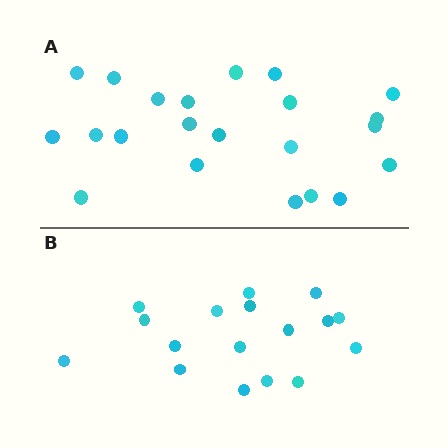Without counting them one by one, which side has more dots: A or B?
Region A (the top region) has more dots.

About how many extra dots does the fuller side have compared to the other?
Region A has about 5 more dots than region B.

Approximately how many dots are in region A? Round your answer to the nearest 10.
About 20 dots. (The exact count is 22, which rounds to 20.)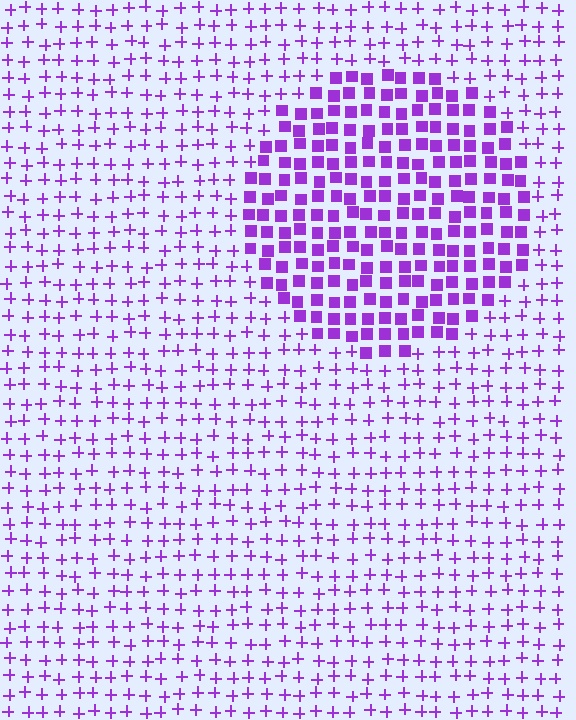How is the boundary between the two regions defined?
The boundary is defined by a change in element shape: squares inside vs. plus signs outside. All elements share the same color and spacing.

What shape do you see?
I see a circle.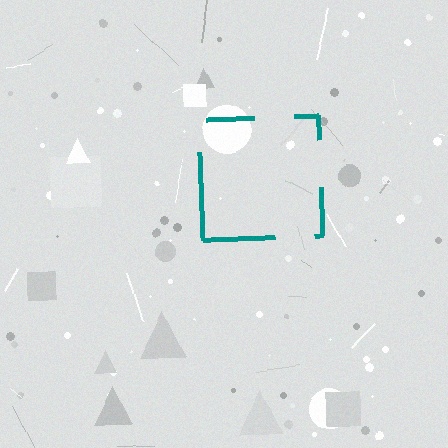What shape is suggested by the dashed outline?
The dashed outline suggests a square.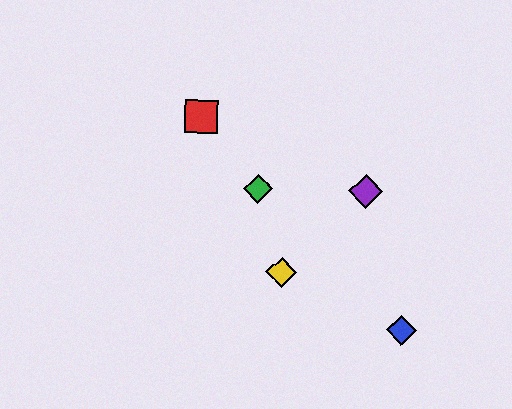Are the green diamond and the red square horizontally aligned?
No, the green diamond is at y≈189 and the red square is at y≈117.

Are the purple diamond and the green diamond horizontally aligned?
Yes, both are at y≈191.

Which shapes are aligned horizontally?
The green diamond, the purple diamond are aligned horizontally.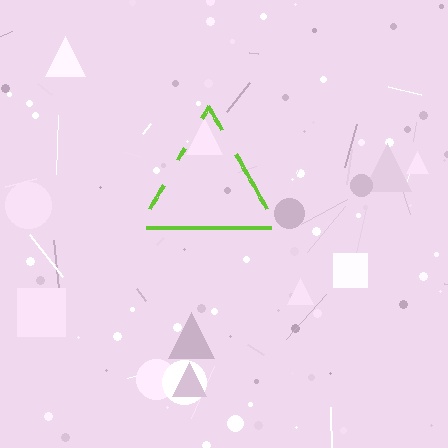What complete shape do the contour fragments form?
The contour fragments form a triangle.